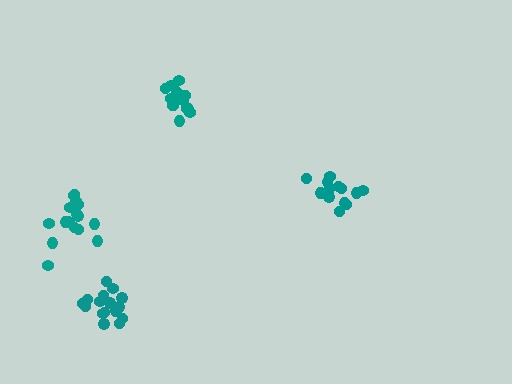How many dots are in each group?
Group 1: 14 dots, Group 2: 13 dots, Group 3: 16 dots, Group 4: 17 dots (60 total).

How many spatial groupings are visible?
There are 4 spatial groupings.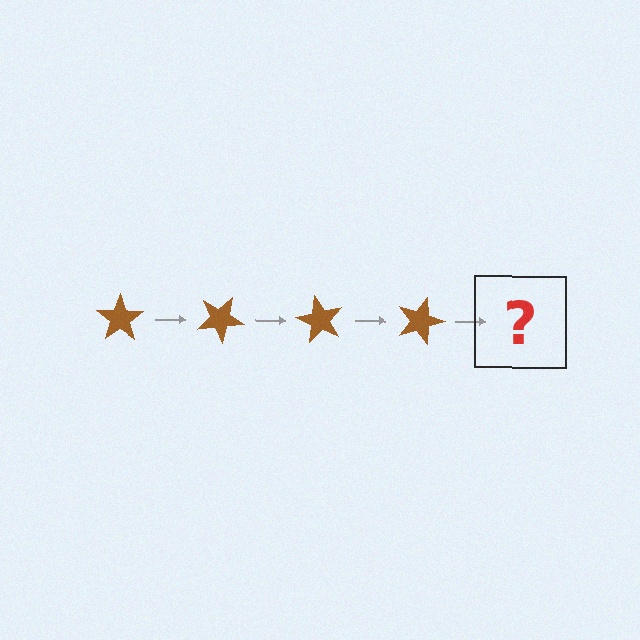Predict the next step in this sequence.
The next step is a brown star rotated 120 degrees.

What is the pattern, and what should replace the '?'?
The pattern is that the star rotates 30 degrees each step. The '?' should be a brown star rotated 120 degrees.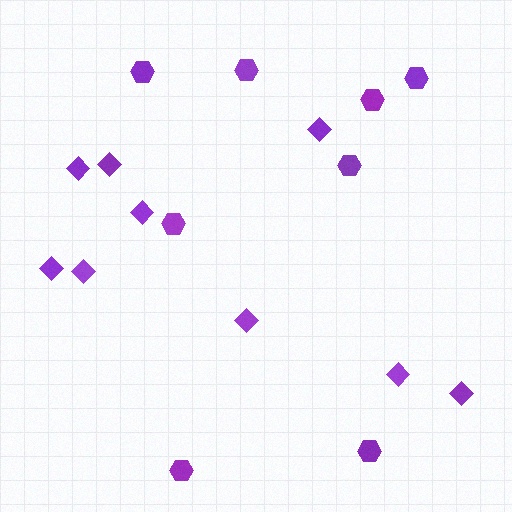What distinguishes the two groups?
There are 2 groups: one group of diamonds (9) and one group of hexagons (8).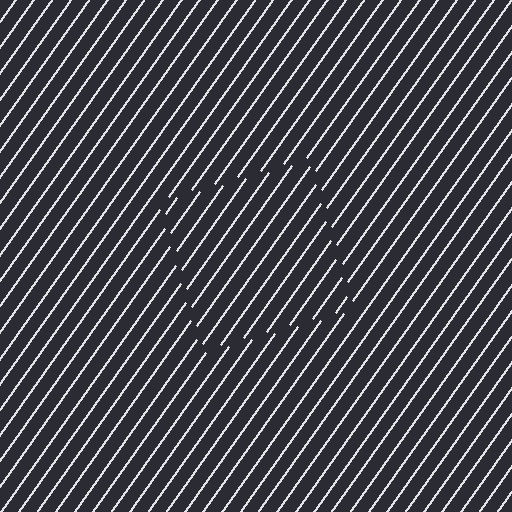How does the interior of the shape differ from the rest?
The interior of the shape contains the same grating, shifted by half a period — the contour is defined by the phase discontinuity where line-ends from the inner and outer gratings abut.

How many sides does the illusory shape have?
4 sides — the line-ends trace a square.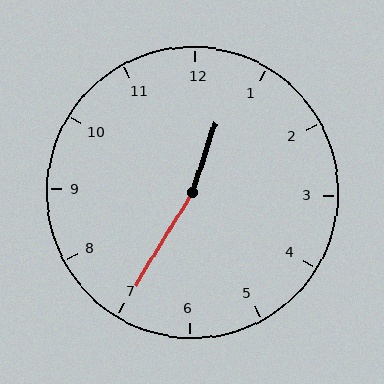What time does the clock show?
12:35.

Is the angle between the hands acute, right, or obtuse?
It is obtuse.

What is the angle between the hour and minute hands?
Approximately 168 degrees.